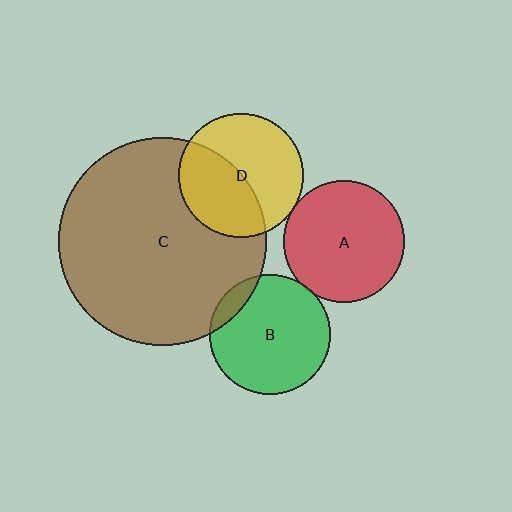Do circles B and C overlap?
Yes.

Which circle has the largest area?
Circle C (brown).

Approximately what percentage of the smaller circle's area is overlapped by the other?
Approximately 10%.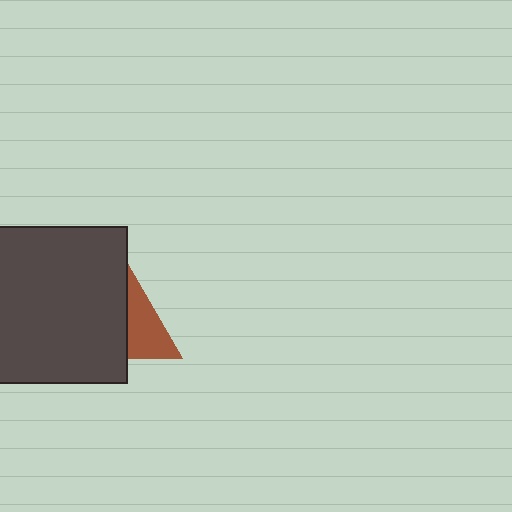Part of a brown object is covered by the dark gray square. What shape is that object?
It is a triangle.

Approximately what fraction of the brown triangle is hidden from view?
Roughly 50% of the brown triangle is hidden behind the dark gray square.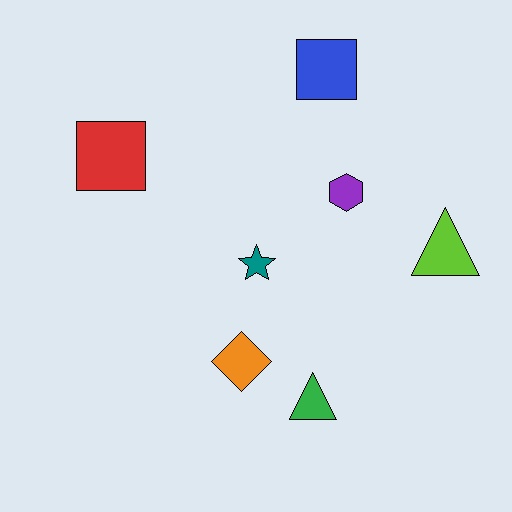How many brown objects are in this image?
There are no brown objects.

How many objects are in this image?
There are 7 objects.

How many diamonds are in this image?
There is 1 diamond.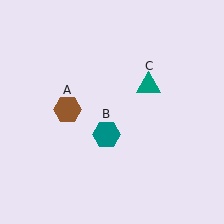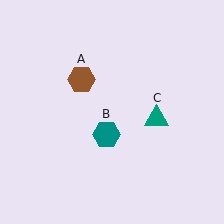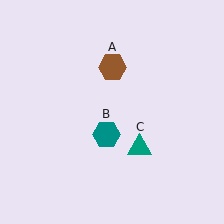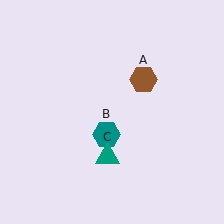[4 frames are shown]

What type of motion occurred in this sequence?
The brown hexagon (object A), teal triangle (object C) rotated clockwise around the center of the scene.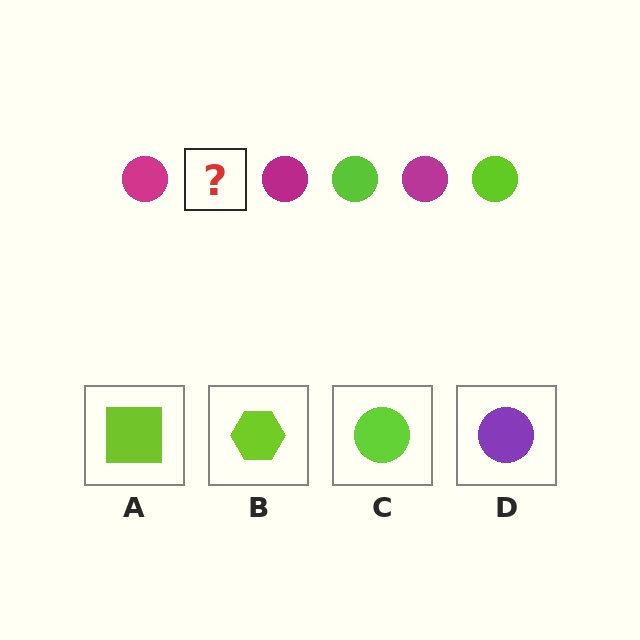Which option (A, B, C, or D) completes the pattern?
C.